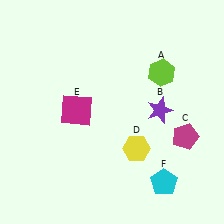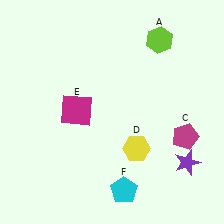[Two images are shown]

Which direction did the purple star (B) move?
The purple star (B) moved down.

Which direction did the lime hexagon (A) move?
The lime hexagon (A) moved up.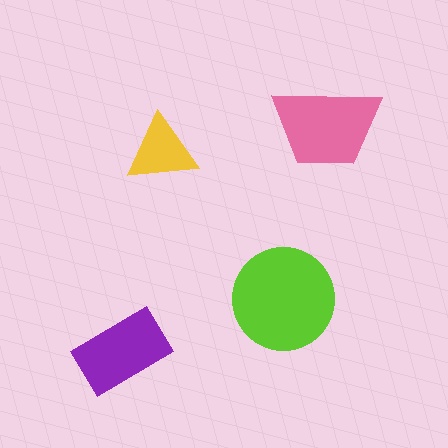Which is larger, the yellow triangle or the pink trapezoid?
The pink trapezoid.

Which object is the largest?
The lime circle.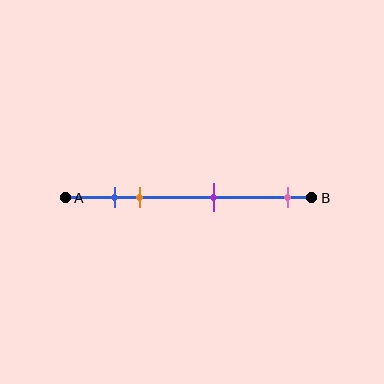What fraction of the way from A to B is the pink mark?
The pink mark is approximately 90% (0.9) of the way from A to B.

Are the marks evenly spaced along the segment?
No, the marks are not evenly spaced.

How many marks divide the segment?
There are 4 marks dividing the segment.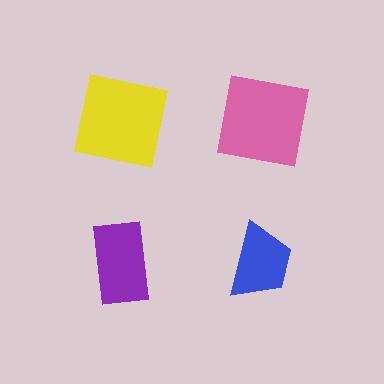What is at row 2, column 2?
A blue trapezoid.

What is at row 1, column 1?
A yellow square.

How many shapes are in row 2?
2 shapes.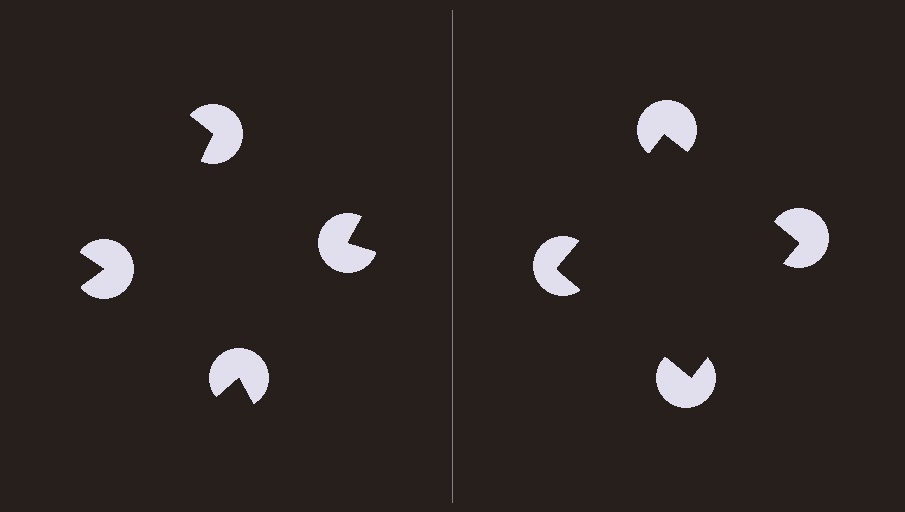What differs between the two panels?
The pac-man discs are positioned identically on both sides; only the wedge orientations differ. On the right they align to a square; on the left they are misaligned.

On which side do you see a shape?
An illusory square appears on the right side. On the left side the wedge cuts are rotated, so no coherent shape forms.